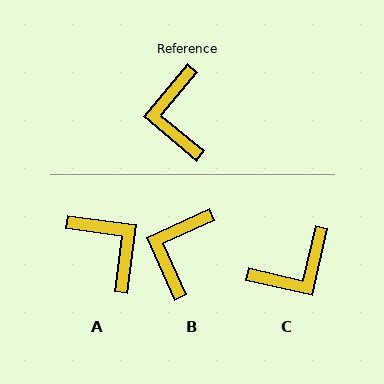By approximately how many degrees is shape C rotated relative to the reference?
Approximately 117 degrees counter-clockwise.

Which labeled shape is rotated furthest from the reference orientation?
A, about 148 degrees away.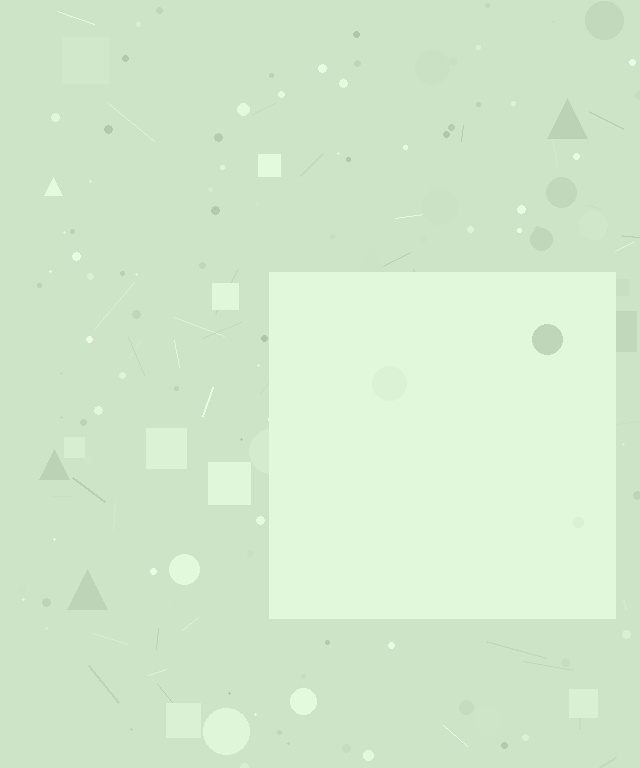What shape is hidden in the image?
A square is hidden in the image.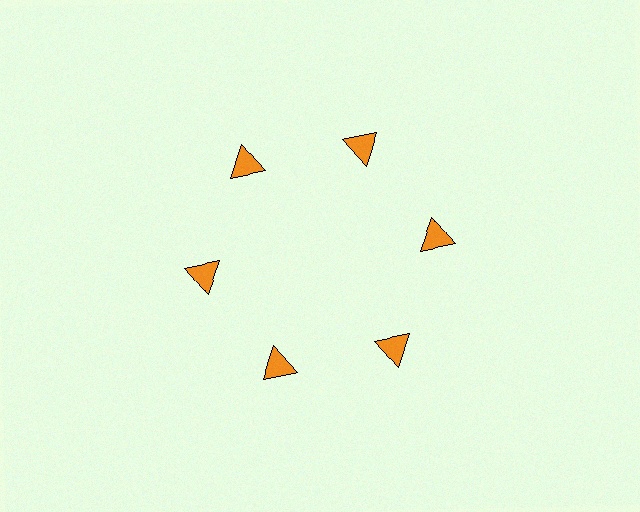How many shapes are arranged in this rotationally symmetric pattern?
There are 6 shapes, arranged in 6 groups of 1.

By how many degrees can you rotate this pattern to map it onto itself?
The pattern maps onto itself every 60 degrees of rotation.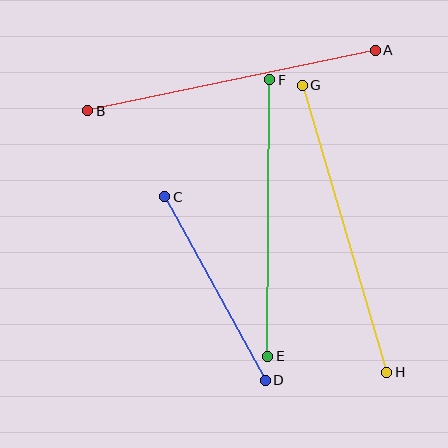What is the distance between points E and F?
The distance is approximately 277 pixels.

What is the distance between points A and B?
The distance is approximately 294 pixels.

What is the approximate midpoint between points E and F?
The midpoint is at approximately (269, 218) pixels.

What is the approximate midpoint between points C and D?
The midpoint is at approximately (215, 288) pixels.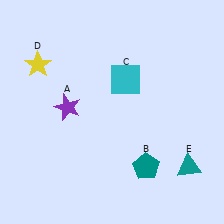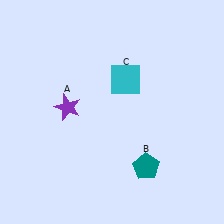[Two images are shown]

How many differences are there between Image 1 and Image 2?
There are 2 differences between the two images.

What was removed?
The yellow star (D), the teal triangle (E) were removed in Image 2.